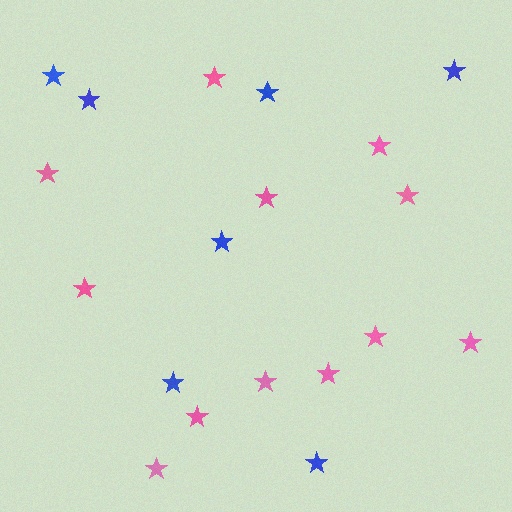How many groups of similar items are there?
There are 2 groups: one group of pink stars (12) and one group of blue stars (7).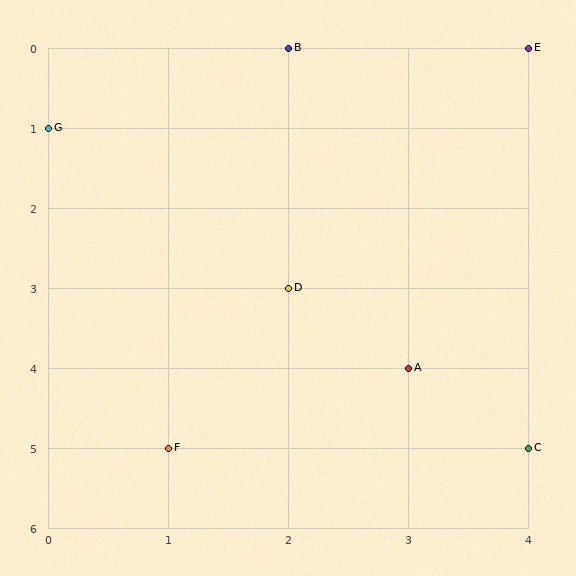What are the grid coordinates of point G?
Point G is at grid coordinates (0, 1).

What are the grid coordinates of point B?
Point B is at grid coordinates (2, 0).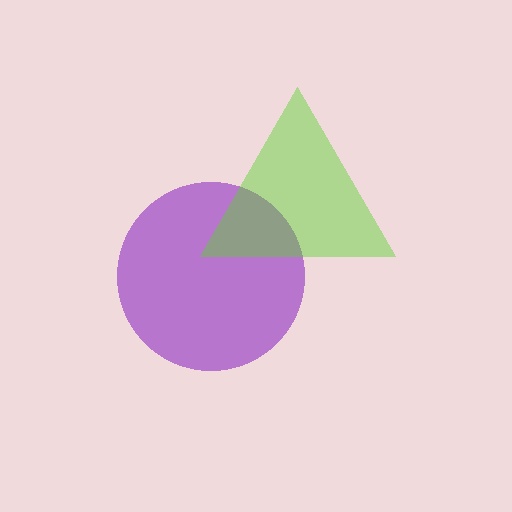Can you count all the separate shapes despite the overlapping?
Yes, there are 2 separate shapes.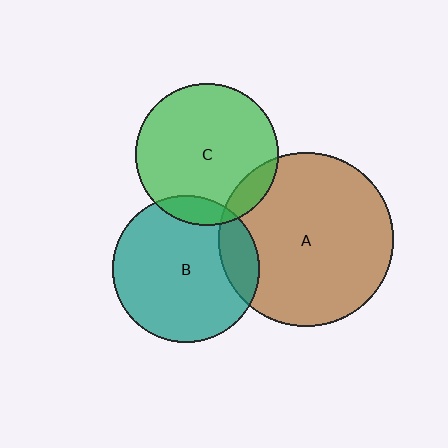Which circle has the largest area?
Circle A (brown).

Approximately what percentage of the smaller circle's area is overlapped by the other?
Approximately 10%.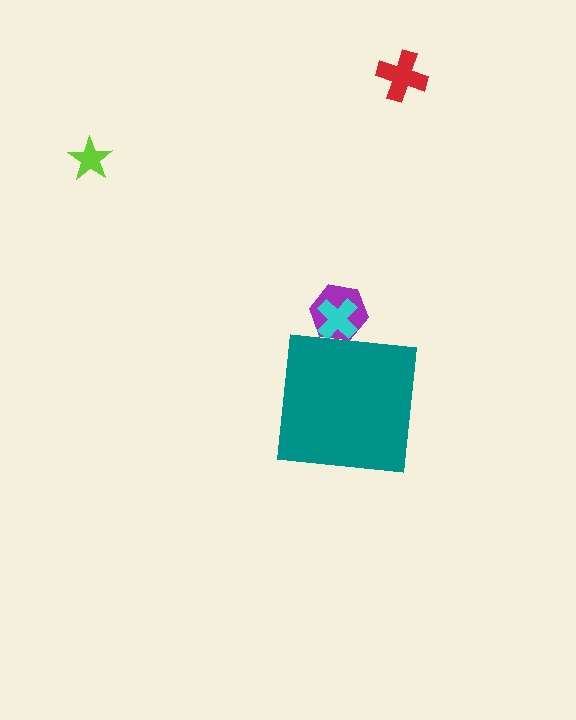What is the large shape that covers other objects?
A teal square.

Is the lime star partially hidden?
No, the lime star is fully visible.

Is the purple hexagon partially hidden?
Yes, the purple hexagon is partially hidden behind the teal square.